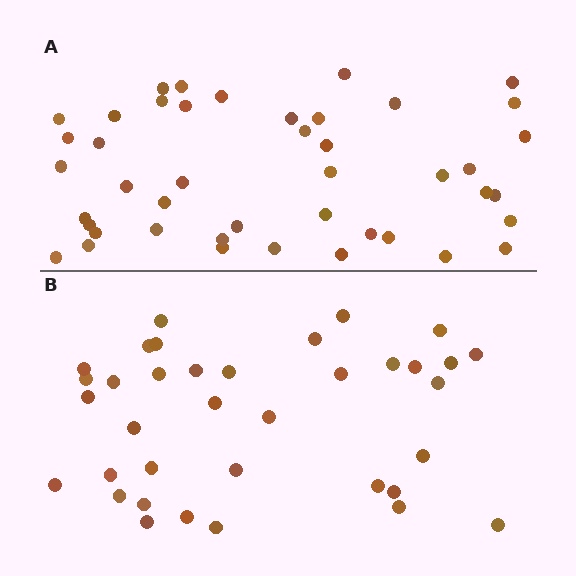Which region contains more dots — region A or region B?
Region A (the top region) has more dots.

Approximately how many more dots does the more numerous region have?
Region A has roughly 8 or so more dots than region B.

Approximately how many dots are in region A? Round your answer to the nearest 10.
About 40 dots. (The exact count is 44, which rounds to 40.)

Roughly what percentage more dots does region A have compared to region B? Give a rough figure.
About 20% more.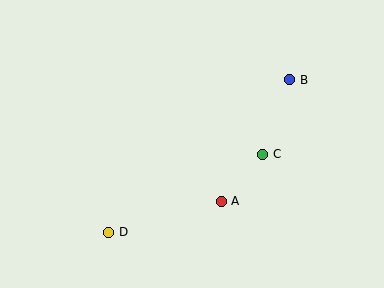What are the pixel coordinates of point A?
Point A is at (221, 201).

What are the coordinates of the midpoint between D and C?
The midpoint between D and C is at (186, 193).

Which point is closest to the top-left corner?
Point D is closest to the top-left corner.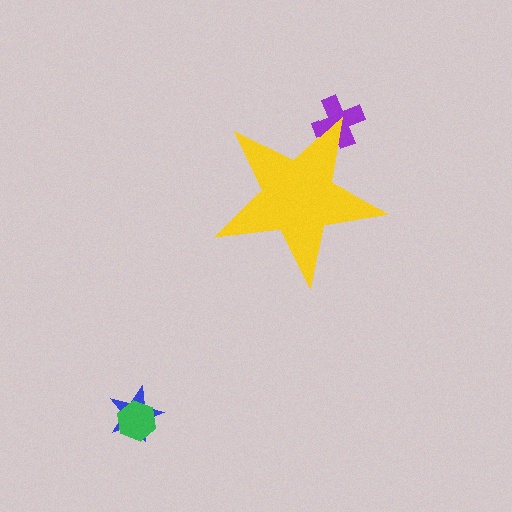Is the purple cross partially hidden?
Yes, the purple cross is partially hidden behind the yellow star.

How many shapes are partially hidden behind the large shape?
1 shape is partially hidden.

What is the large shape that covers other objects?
A yellow star.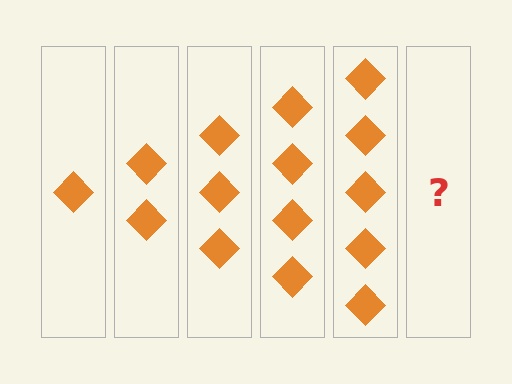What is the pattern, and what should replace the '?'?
The pattern is that each step adds one more diamond. The '?' should be 6 diamonds.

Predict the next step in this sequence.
The next step is 6 diamonds.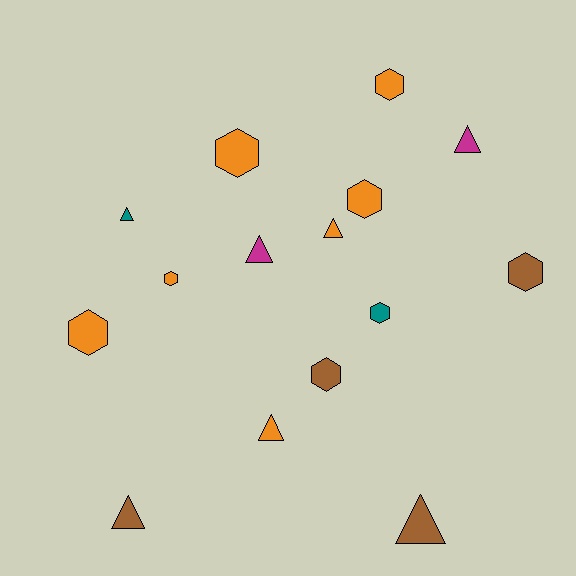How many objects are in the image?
There are 15 objects.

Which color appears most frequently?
Orange, with 7 objects.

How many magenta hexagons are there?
There are no magenta hexagons.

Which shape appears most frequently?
Hexagon, with 8 objects.